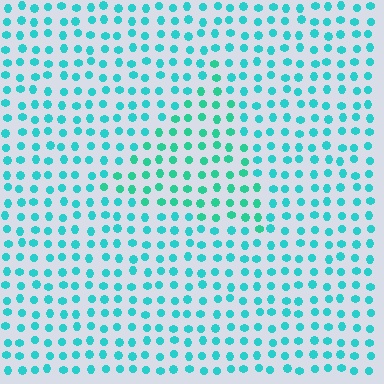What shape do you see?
I see a triangle.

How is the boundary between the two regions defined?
The boundary is defined purely by a slight shift in hue (about 20 degrees). Spacing, size, and orientation are identical on both sides.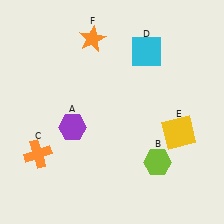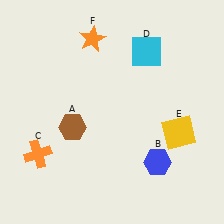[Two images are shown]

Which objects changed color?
A changed from purple to brown. B changed from lime to blue.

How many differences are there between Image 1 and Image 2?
There are 2 differences between the two images.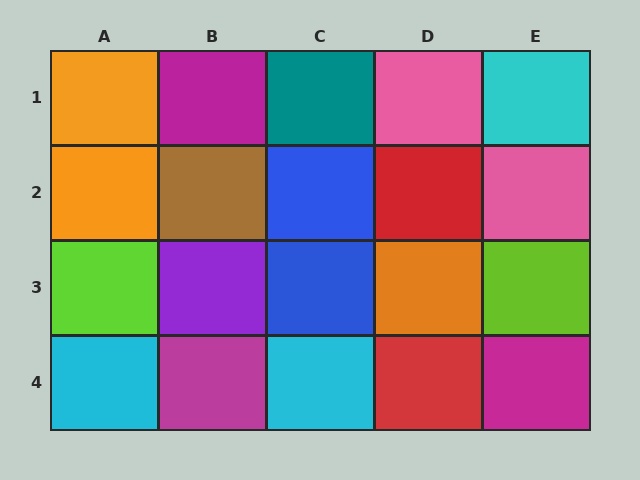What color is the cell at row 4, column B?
Magenta.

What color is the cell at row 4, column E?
Magenta.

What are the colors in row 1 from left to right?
Orange, magenta, teal, pink, cyan.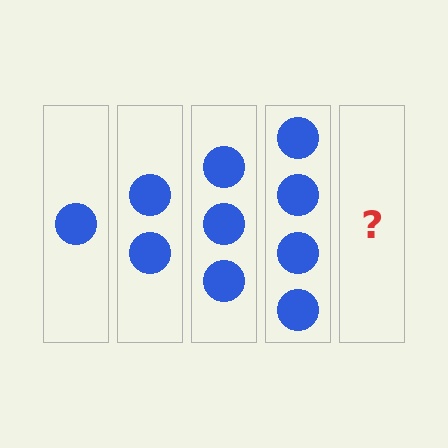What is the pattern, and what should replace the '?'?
The pattern is that each step adds one more circle. The '?' should be 5 circles.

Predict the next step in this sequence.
The next step is 5 circles.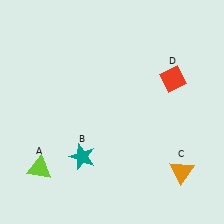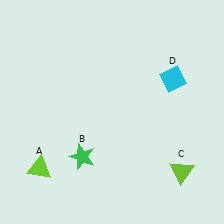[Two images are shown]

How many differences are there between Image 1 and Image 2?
There are 3 differences between the two images.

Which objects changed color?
B changed from teal to green. C changed from orange to lime. D changed from red to cyan.